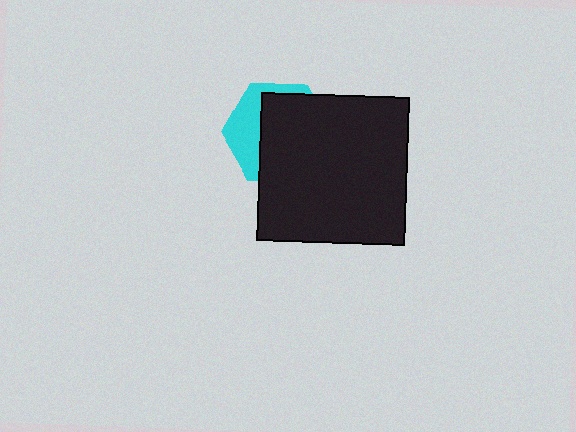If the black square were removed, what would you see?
You would see the complete cyan hexagon.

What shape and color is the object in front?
The object in front is a black square.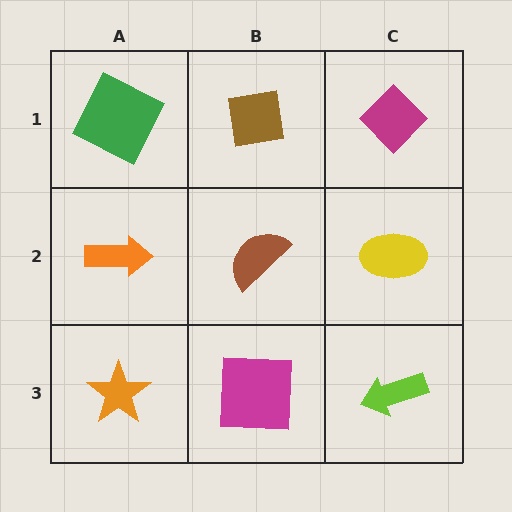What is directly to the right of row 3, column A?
A magenta square.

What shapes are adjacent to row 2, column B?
A brown square (row 1, column B), a magenta square (row 3, column B), an orange arrow (row 2, column A), a yellow ellipse (row 2, column C).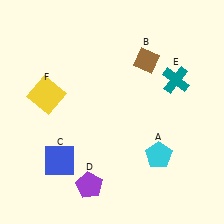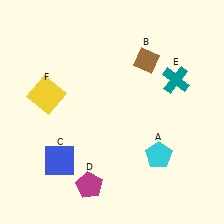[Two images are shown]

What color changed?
The pentagon (D) changed from purple in Image 1 to magenta in Image 2.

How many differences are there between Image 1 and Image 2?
There is 1 difference between the two images.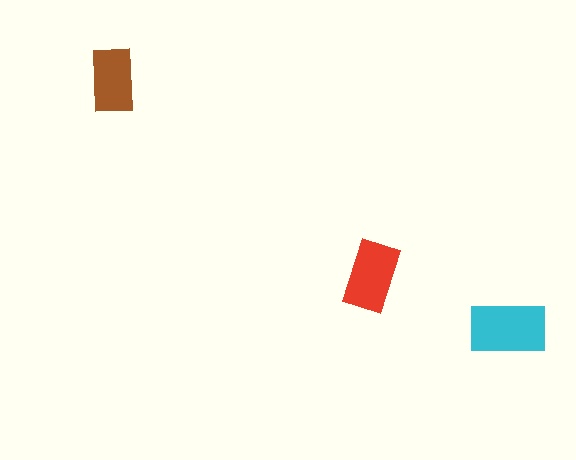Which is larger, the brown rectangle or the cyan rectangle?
The cyan one.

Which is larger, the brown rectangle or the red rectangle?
The red one.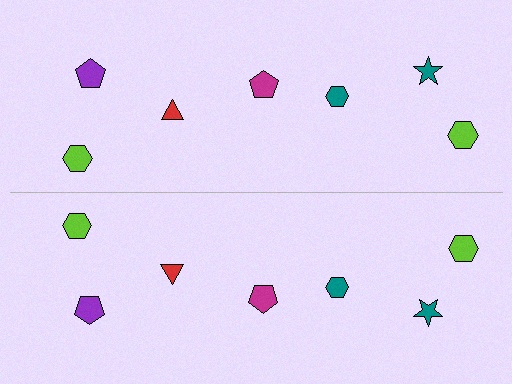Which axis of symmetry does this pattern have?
The pattern has a horizontal axis of symmetry running through the center of the image.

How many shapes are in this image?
There are 14 shapes in this image.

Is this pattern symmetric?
Yes, this pattern has bilateral (reflection) symmetry.